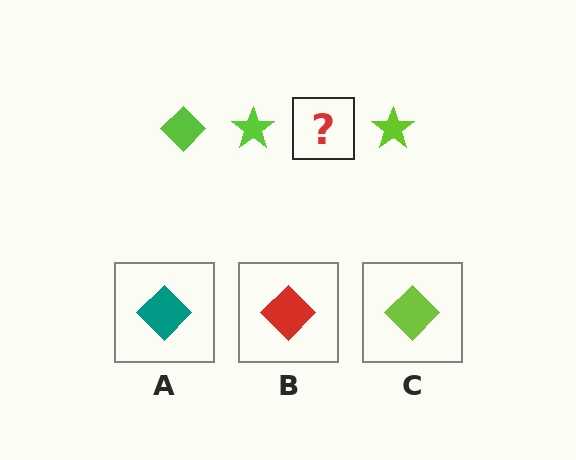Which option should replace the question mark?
Option C.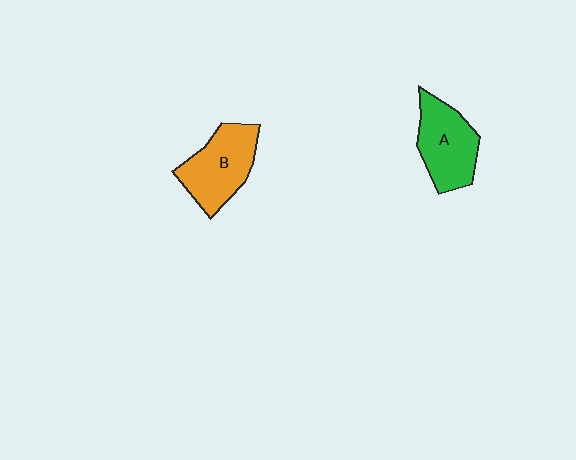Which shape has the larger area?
Shape B (orange).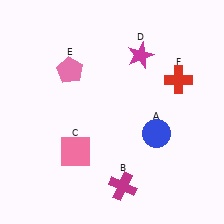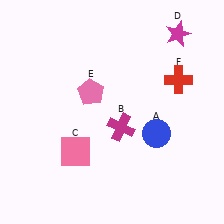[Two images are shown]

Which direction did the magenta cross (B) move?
The magenta cross (B) moved up.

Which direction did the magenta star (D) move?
The magenta star (D) moved right.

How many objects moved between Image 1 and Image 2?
3 objects moved between the two images.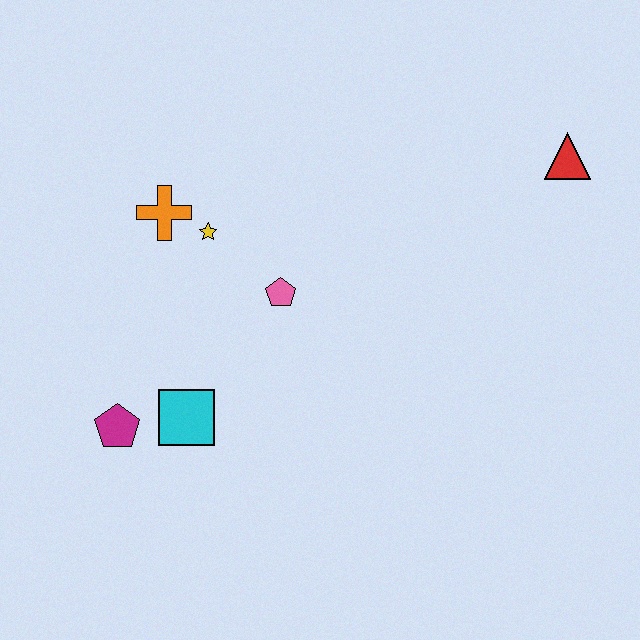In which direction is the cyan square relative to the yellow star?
The cyan square is below the yellow star.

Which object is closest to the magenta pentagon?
The cyan square is closest to the magenta pentagon.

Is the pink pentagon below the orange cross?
Yes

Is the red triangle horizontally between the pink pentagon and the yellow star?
No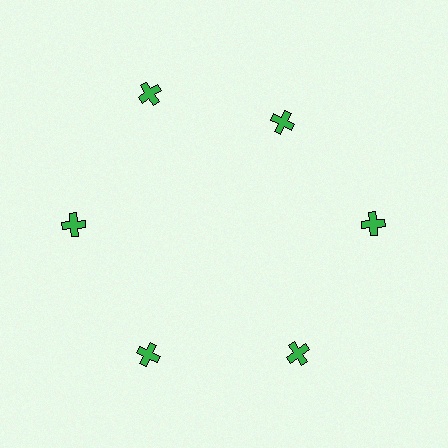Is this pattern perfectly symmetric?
No. The 6 green crosses are arranged in a ring, but one element near the 1 o'clock position is pulled inward toward the center, breaking the 6-fold rotational symmetry.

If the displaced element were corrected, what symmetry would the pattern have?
It would have 6-fold rotational symmetry — the pattern would map onto itself every 60 degrees.